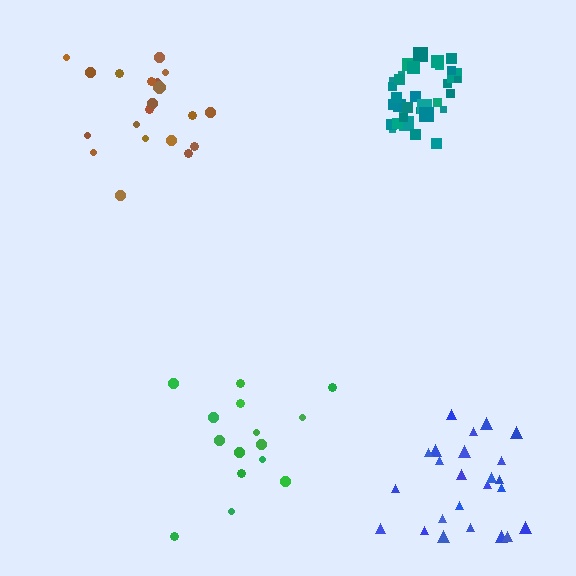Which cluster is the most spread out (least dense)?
Green.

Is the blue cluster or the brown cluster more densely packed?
Brown.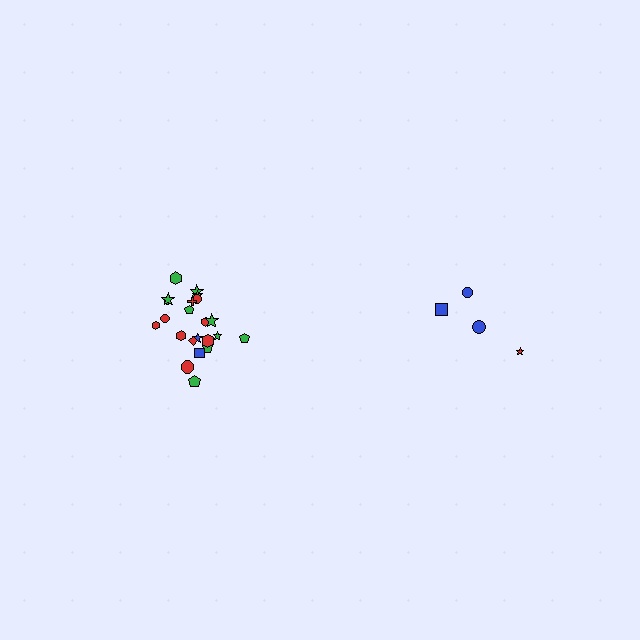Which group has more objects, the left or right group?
The left group.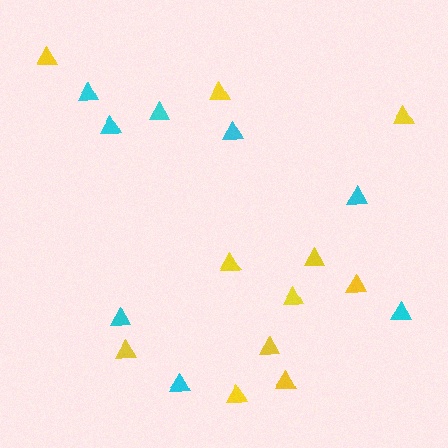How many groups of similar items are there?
There are 2 groups: one group of yellow triangles (11) and one group of cyan triangles (8).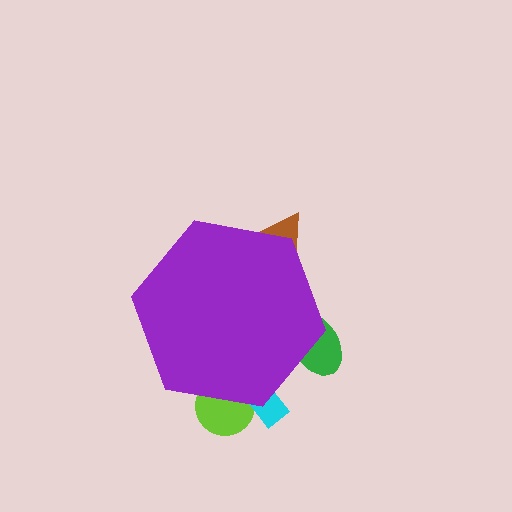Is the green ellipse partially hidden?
Yes, the green ellipse is partially hidden behind the purple hexagon.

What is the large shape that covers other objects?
A purple hexagon.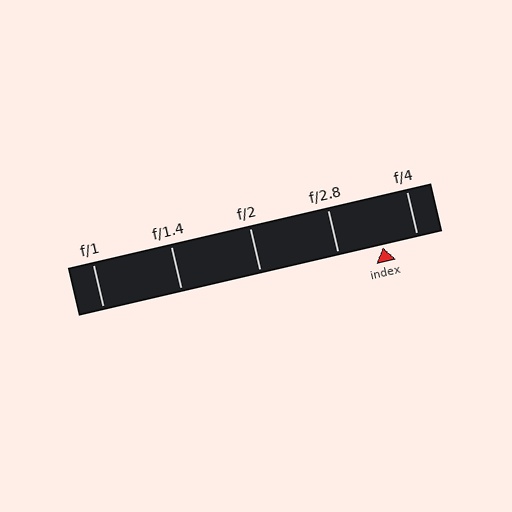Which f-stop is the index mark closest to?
The index mark is closest to f/4.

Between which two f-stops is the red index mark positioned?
The index mark is between f/2.8 and f/4.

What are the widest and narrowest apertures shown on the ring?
The widest aperture shown is f/1 and the narrowest is f/4.